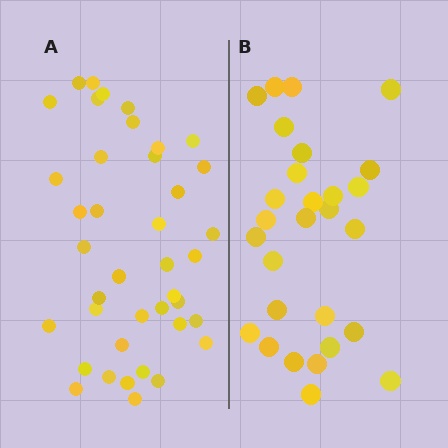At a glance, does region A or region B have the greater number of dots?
Region A (the left region) has more dots.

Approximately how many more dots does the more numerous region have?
Region A has roughly 12 or so more dots than region B.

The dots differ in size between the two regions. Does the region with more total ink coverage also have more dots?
No. Region B has more total ink coverage because its dots are larger, but region A actually contains more individual dots. Total area can be misleading — the number of items is what matters here.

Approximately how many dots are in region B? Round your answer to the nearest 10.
About 30 dots. (The exact count is 28, which rounds to 30.)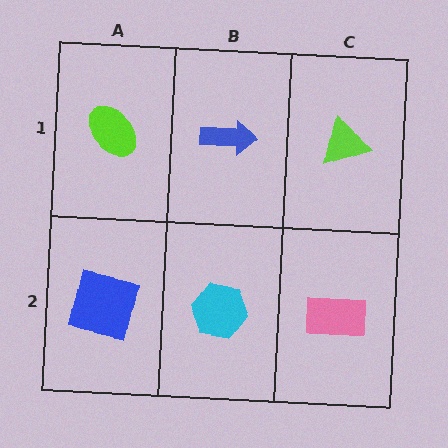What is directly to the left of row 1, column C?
A blue arrow.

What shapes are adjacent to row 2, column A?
A lime ellipse (row 1, column A), a cyan hexagon (row 2, column B).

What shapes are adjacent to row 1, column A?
A blue square (row 2, column A), a blue arrow (row 1, column B).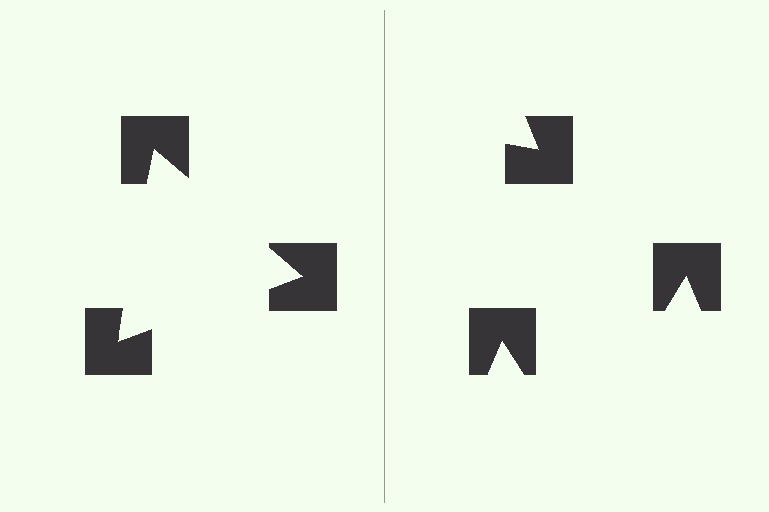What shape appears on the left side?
An illusory triangle.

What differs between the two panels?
The notched squares are positioned identically on both sides; only the wedge orientations differ. On the left they align to a triangle; on the right they are misaligned.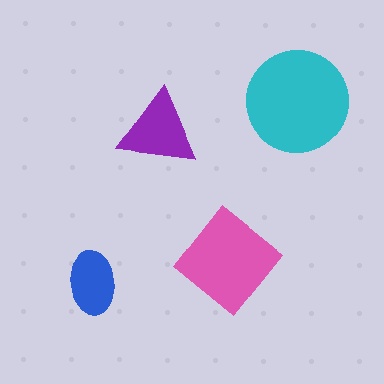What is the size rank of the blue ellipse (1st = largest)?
4th.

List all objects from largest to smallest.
The cyan circle, the pink diamond, the purple triangle, the blue ellipse.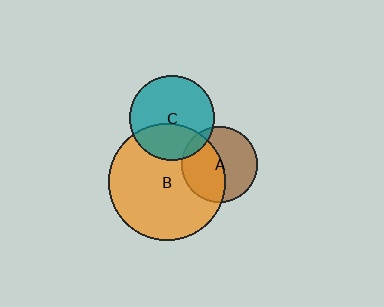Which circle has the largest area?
Circle B (orange).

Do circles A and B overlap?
Yes.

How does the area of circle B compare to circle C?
Approximately 1.9 times.